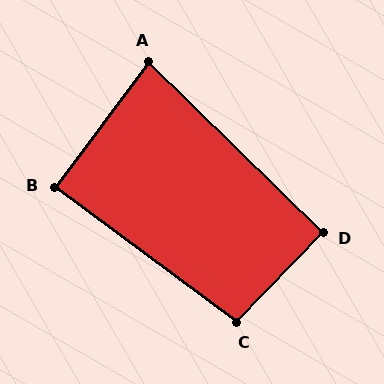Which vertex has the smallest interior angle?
A, at approximately 82 degrees.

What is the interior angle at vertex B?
Approximately 90 degrees (approximately right).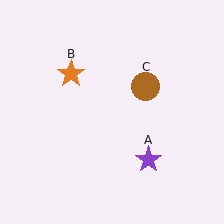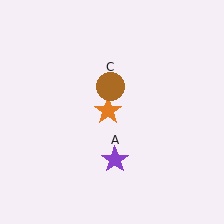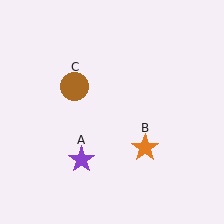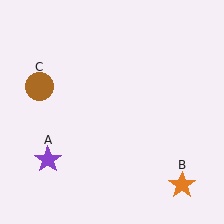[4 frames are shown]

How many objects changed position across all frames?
3 objects changed position: purple star (object A), orange star (object B), brown circle (object C).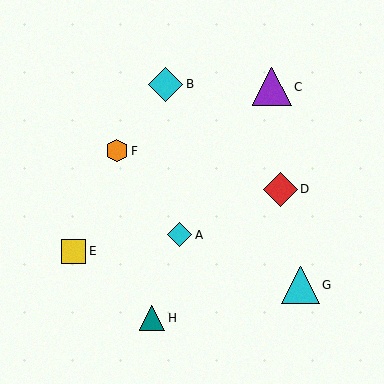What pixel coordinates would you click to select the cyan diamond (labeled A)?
Click at (180, 235) to select the cyan diamond A.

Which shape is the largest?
The purple triangle (labeled C) is the largest.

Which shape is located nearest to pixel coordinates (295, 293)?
The cyan triangle (labeled G) at (300, 285) is nearest to that location.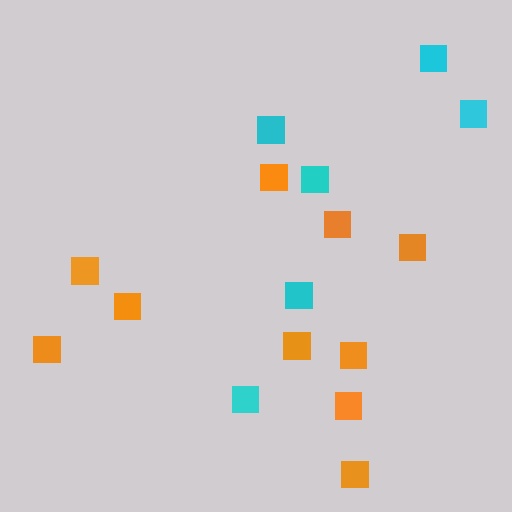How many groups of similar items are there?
There are 2 groups: one group of cyan squares (6) and one group of orange squares (10).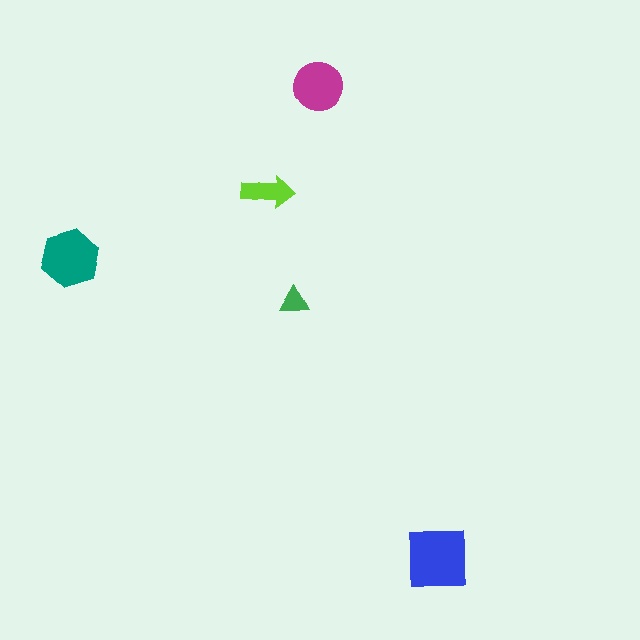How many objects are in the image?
There are 5 objects in the image.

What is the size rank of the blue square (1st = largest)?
1st.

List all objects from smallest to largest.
The green triangle, the lime arrow, the magenta circle, the teal hexagon, the blue square.